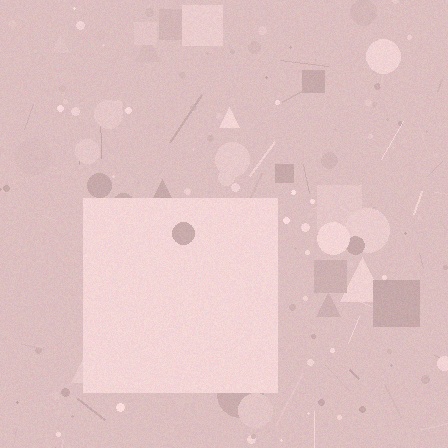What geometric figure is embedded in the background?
A square is embedded in the background.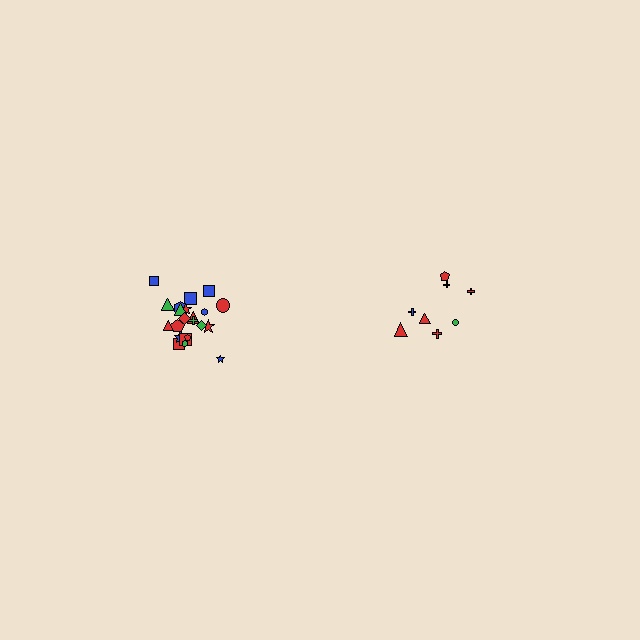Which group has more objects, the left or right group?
The left group.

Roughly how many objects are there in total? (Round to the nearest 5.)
Roughly 30 objects in total.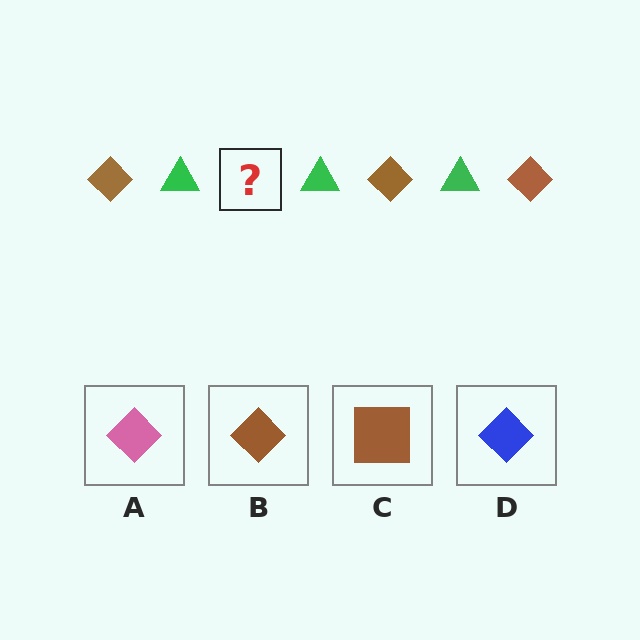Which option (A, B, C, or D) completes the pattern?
B.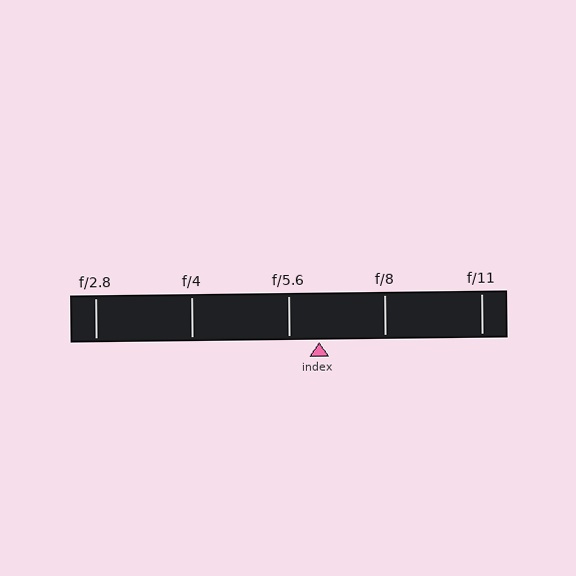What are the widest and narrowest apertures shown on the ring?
The widest aperture shown is f/2.8 and the narrowest is f/11.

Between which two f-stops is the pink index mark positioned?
The index mark is between f/5.6 and f/8.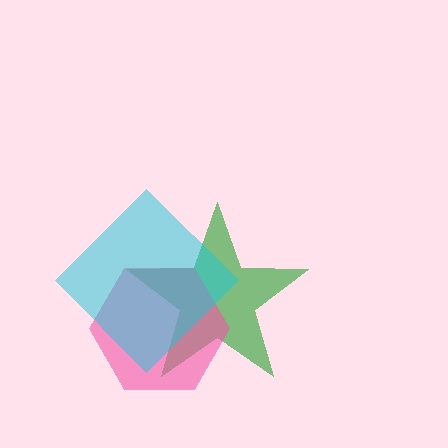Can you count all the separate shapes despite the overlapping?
Yes, there are 3 separate shapes.